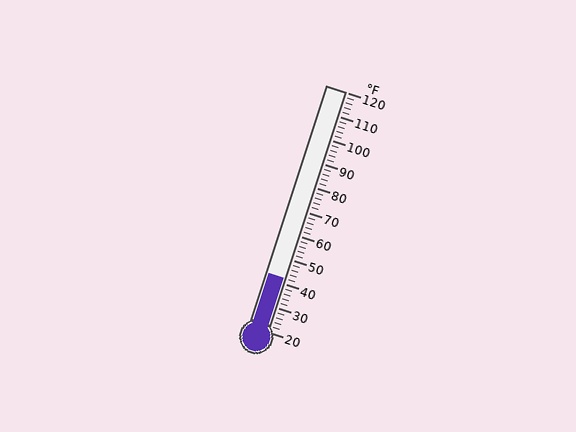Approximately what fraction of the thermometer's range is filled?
The thermometer is filled to approximately 20% of its range.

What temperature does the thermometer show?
The thermometer shows approximately 42°F.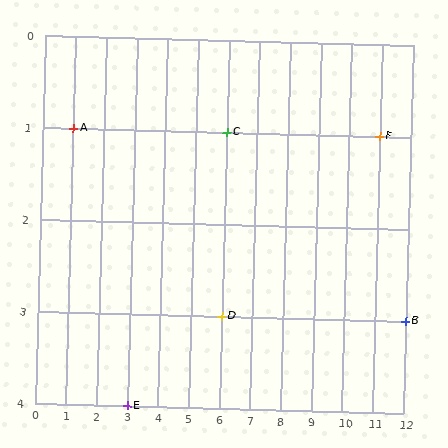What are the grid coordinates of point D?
Point D is at grid coordinates (6, 3).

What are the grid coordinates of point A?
Point A is at grid coordinates (1, 1).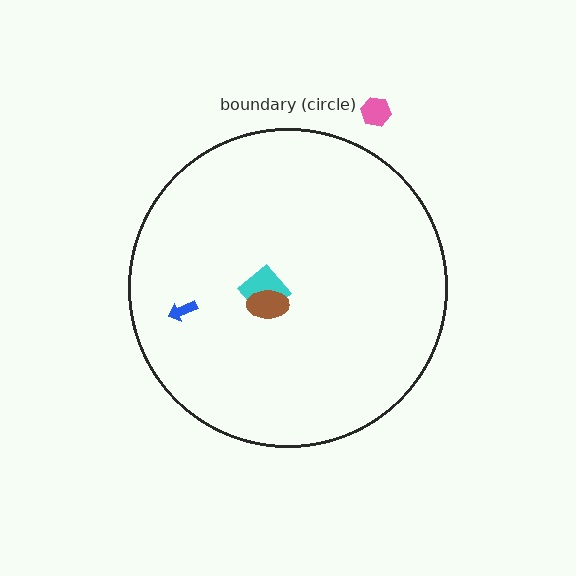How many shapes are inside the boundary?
3 inside, 1 outside.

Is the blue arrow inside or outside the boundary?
Inside.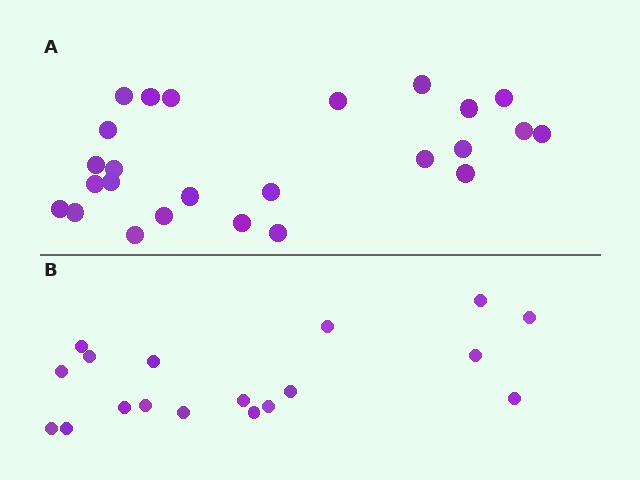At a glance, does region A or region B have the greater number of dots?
Region A (the top region) has more dots.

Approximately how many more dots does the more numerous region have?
Region A has roughly 8 or so more dots than region B.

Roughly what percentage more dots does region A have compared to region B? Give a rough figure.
About 40% more.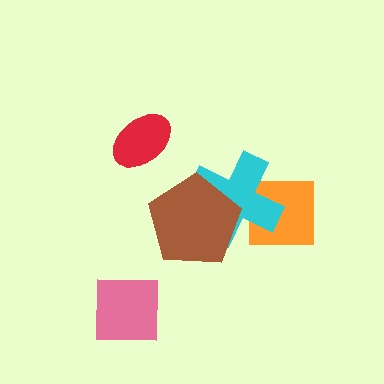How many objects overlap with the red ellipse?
0 objects overlap with the red ellipse.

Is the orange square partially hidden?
Yes, it is partially covered by another shape.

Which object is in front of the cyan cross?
The brown pentagon is in front of the cyan cross.